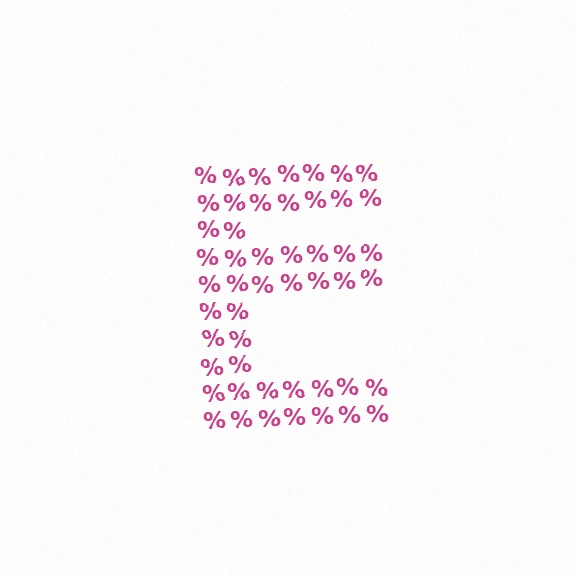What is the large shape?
The large shape is the letter E.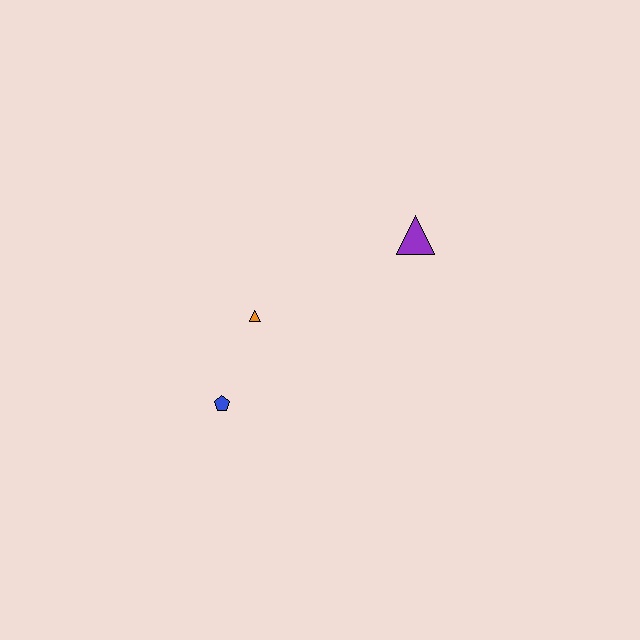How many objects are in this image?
There are 3 objects.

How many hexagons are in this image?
There are no hexagons.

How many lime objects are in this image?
There are no lime objects.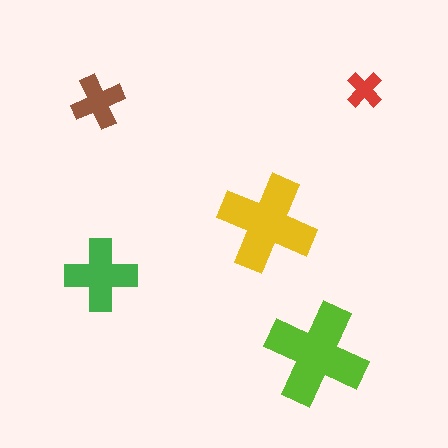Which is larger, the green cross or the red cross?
The green one.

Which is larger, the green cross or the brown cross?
The green one.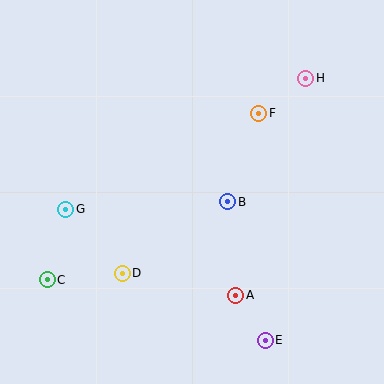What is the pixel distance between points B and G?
The distance between B and G is 162 pixels.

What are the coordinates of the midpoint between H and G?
The midpoint between H and G is at (186, 144).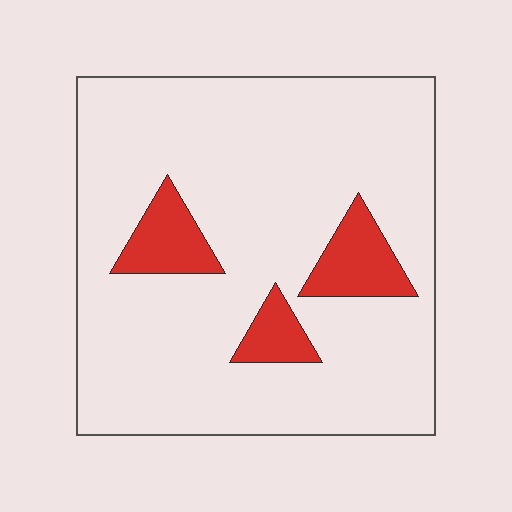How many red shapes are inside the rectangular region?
3.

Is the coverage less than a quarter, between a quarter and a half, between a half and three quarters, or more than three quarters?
Less than a quarter.